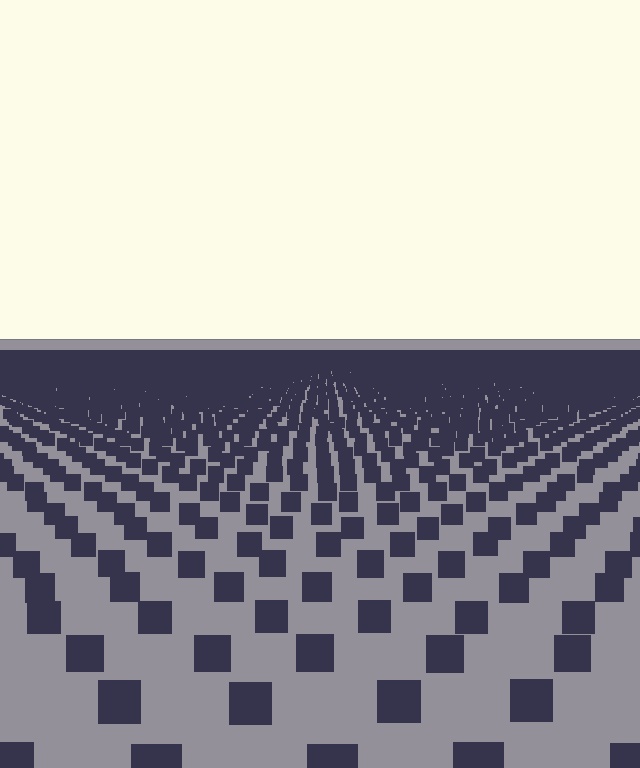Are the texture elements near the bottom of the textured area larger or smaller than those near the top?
Larger. Near the bottom, elements are closer to the viewer and appear at a bigger on-screen size.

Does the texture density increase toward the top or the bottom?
Density increases toward the top.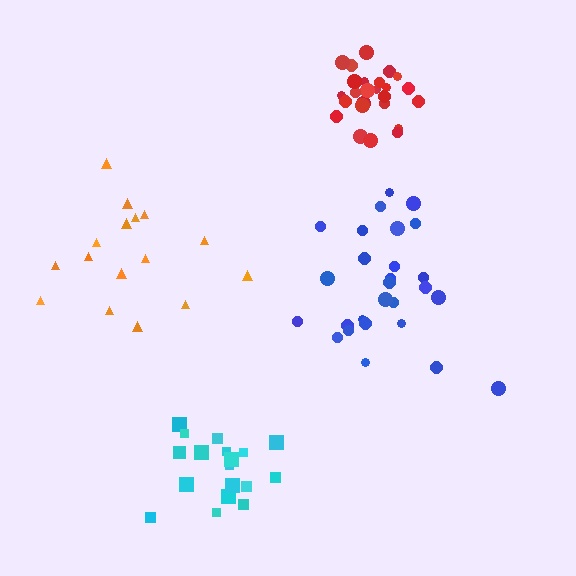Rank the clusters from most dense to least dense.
red, cyan, blue, orange.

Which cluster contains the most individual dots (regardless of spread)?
Blue (27).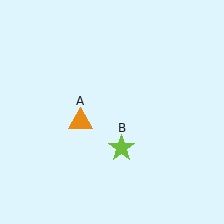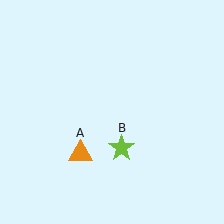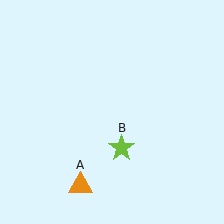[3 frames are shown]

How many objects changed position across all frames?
1 object changed position: orange triangle (object A).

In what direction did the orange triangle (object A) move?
The orange triangle (object A) moved down.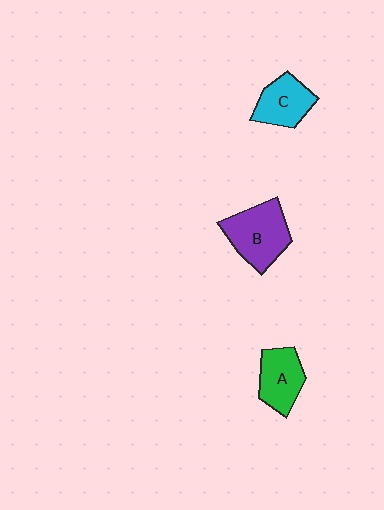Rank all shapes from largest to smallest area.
From largest to smallest: B (purple), A (green), C (cyan).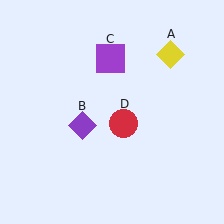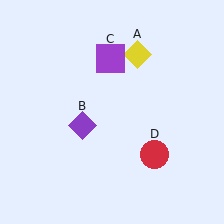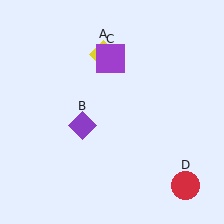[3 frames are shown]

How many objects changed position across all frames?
2 objects changed position: yellow diamond (object A), red circle (object D).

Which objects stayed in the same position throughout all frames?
Purple diamond (object B) and purple square (object C) remained stationary.